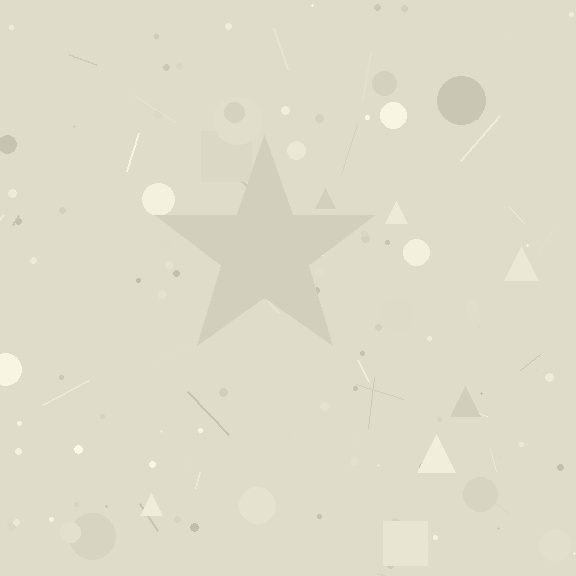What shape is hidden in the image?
A star is hidden in the image.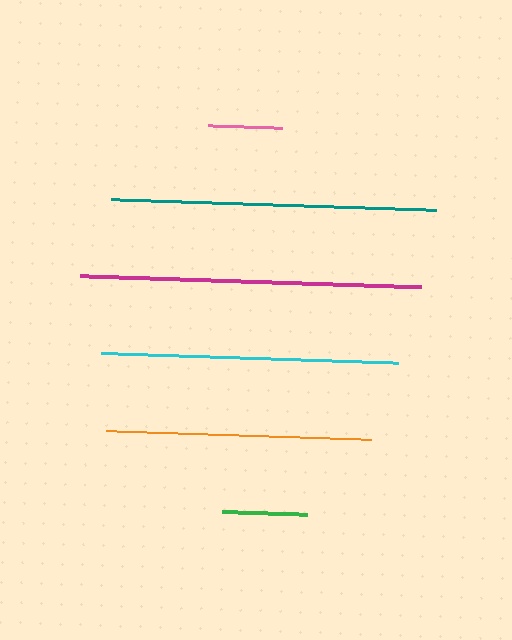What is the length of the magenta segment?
The magenta segment is approximately 341 pixels long.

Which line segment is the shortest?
The pink line is the shortest at approximately 74 pixels.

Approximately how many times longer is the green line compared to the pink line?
The green line is approximately 1.2 times the length of the pink line.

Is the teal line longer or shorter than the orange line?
The teal line is longer than the orange line.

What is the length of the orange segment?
The orange segment is approximately 265 pixels long.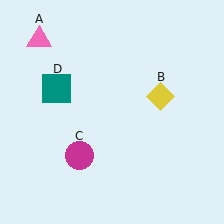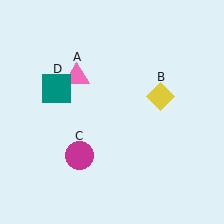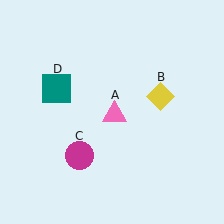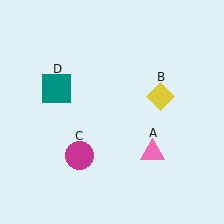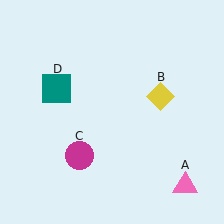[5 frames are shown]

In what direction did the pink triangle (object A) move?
The pink triangle (object A) moved down and to the right.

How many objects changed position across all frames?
1 object changed position: pink triangle (object A).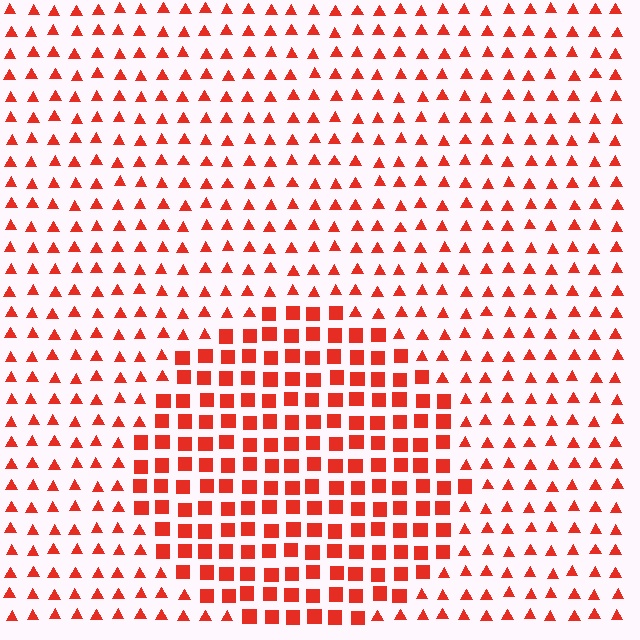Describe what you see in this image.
The image is filled with small red elements arranged in a uniform grid. A circle-shaped region contains squares, while the surrounding area contains triangles. The boundary is defined purely by the change in element shape.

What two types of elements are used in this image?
The image uses squares inside the circle region and triangles outside it.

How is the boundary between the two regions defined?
The boundary is defined by a change in element shape: squares inside vs. triangles outside. All elements share the same color and spacing.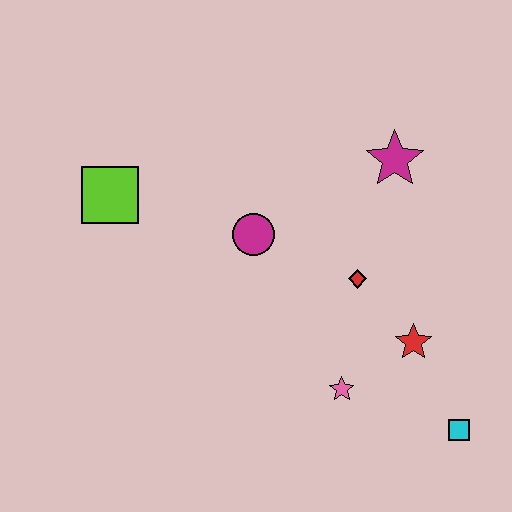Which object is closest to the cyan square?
The red star is closest to the cyan square.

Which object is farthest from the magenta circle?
The cyan square is farthest from the magenta circle.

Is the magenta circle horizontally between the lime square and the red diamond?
Yes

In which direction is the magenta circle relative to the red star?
The magenta circle is to the left of the red star.